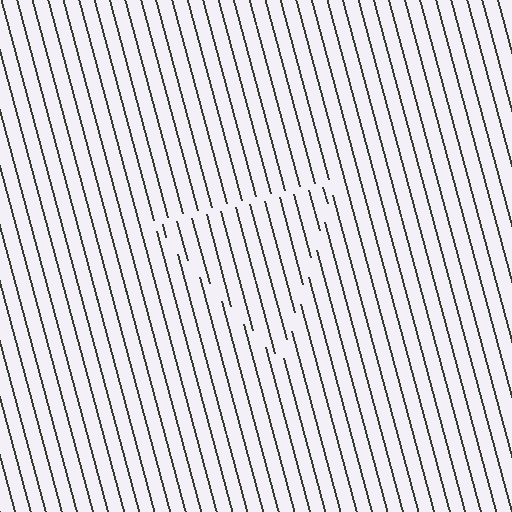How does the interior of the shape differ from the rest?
The interior of the shape contains the same grating, shifted by half a period — the contour is defined by the phase discontinuity where line-ends from the inner and outer gratings abut.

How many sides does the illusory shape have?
3 sides — the line-ends trace a triangle.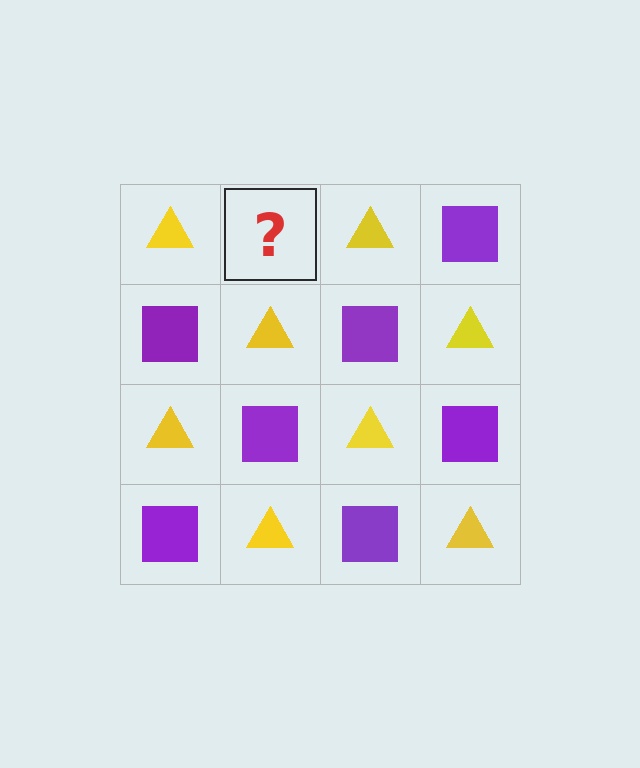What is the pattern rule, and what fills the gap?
The rule is that it alternates yellow triangle and purple square in a checkerboard pattern. The gap should be filled with a purple square.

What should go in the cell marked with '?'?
The missing cell should contain a purple square.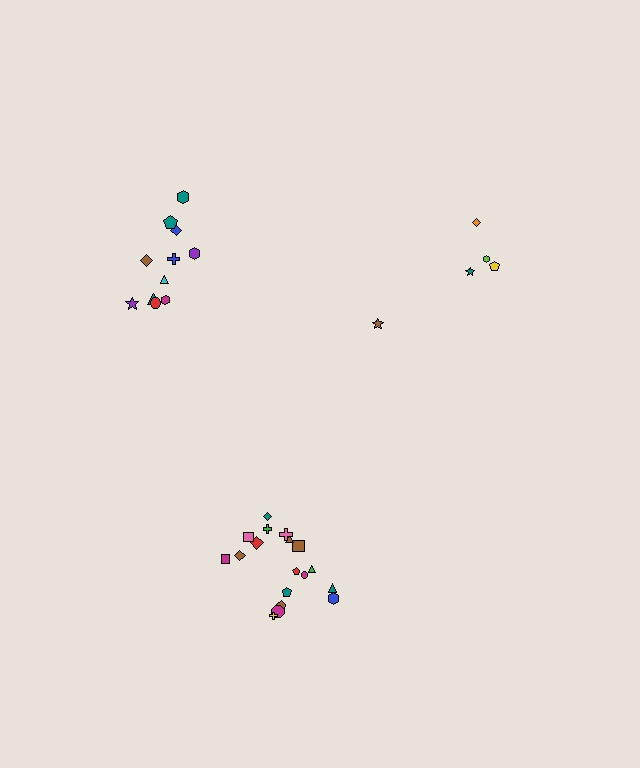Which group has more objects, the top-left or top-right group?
The top-left group.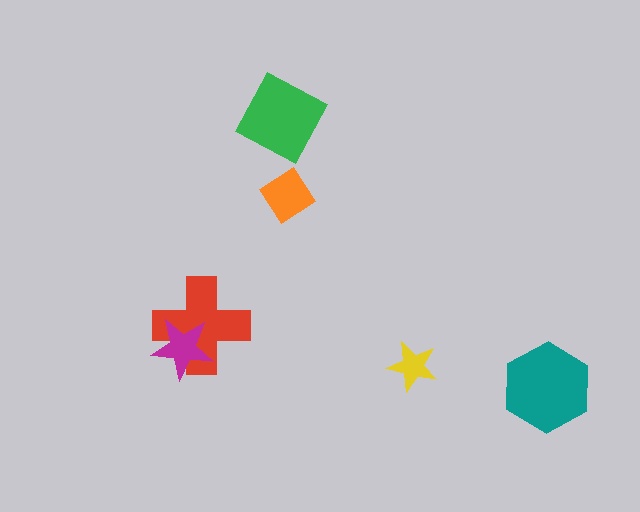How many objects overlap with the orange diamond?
0 objects overlap with the orange diamond.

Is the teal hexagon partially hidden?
No, no other shape covers it.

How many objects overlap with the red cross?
1 object overlaps with the red cross.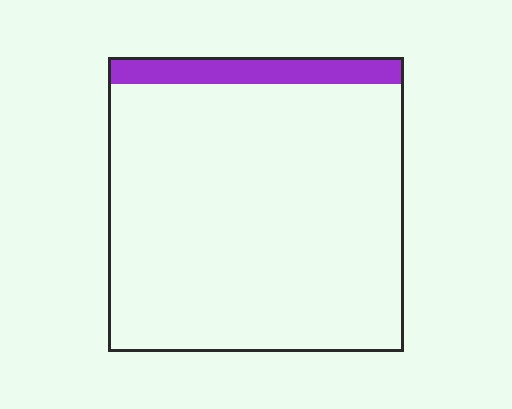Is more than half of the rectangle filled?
No.